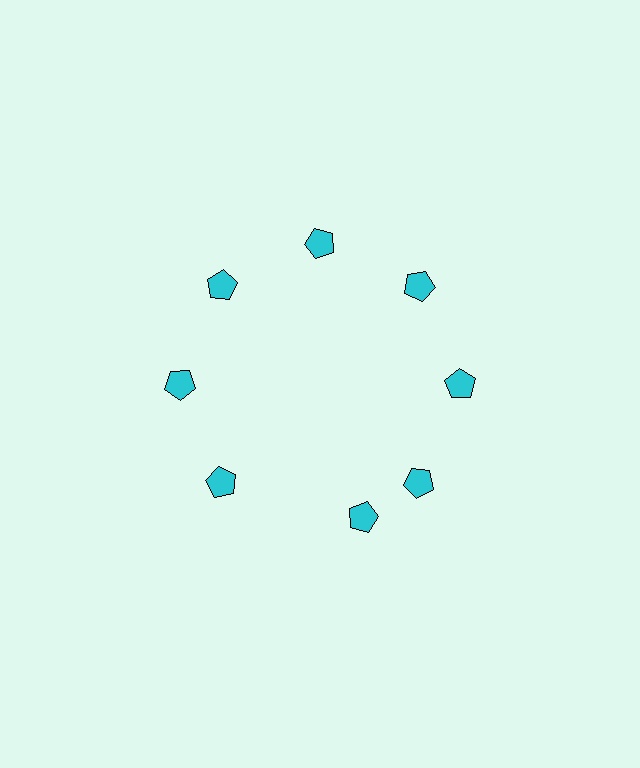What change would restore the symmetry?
The symmetry would be restored by rotating it back into even spacing with its neighbors so that all 8 pentagons sit at equal angles and equal distance from the center.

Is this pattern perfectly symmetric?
No. The 8 cyan pentagons are arranged in a ring, but one element near the 6 o'clock position is rotated out of alignment along the ring, breaking the 8-fold rotational symmetry.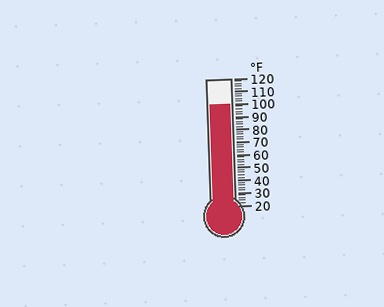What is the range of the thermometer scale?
The thermometer scale ranges from 20°F to 120°F.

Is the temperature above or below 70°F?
The temperature is above 70°F.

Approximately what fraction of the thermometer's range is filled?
The thermometer is filled to approximately 80% of its range.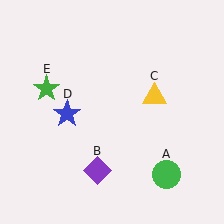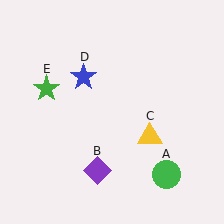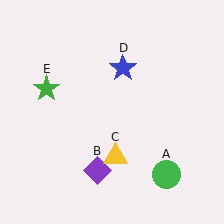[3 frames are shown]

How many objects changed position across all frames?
2 objects changed position: yellow triangle (object C), blue star (object D).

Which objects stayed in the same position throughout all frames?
Green circle (object A) and purple diamond (object B) and green star (object E) remained stationary.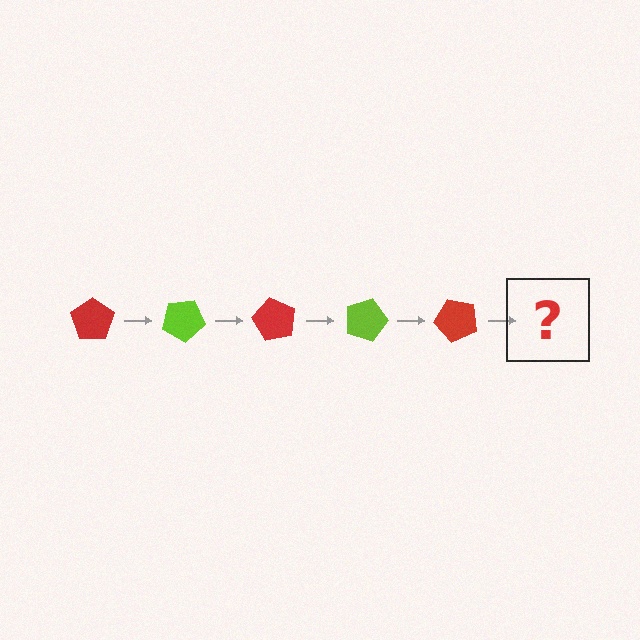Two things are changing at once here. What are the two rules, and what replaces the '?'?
The two rules are that it rotates 30 degrees each step and the color cycles through red and lime. The '?' should be a lime pentagon, rotated 150 degrees from the start.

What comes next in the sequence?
The next element should be a lime pentagon, rotated 150 degrees from the start.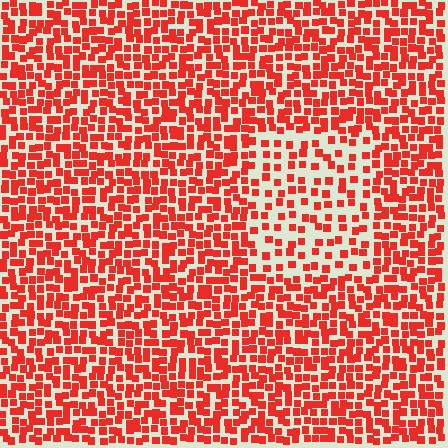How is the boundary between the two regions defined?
The boundary is defined by a change in element density (approximately 2.0x ratio). All elements are the same color, size, and shape.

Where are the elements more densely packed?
The elements are more densely packed outside the rectangle boundary.